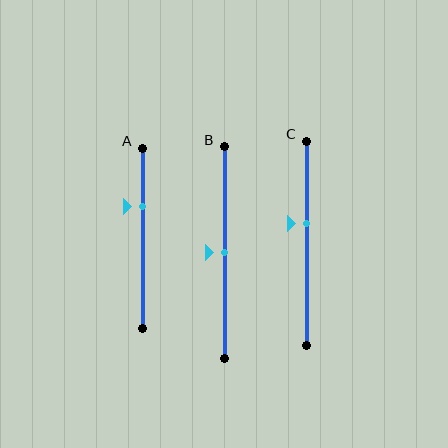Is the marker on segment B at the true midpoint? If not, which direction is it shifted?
Yes, the marker on segment B is at the true midpoint.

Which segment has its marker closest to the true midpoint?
Segment B has its marker closest to the true midpoint.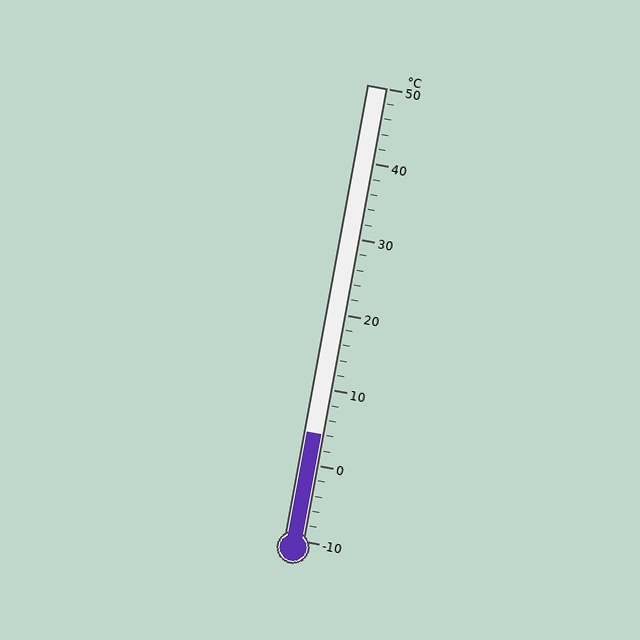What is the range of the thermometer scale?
The thermometer scale ranges from -10°C to 50°C.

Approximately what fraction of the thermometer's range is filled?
The thermometer is filled to approximately 25% of its range.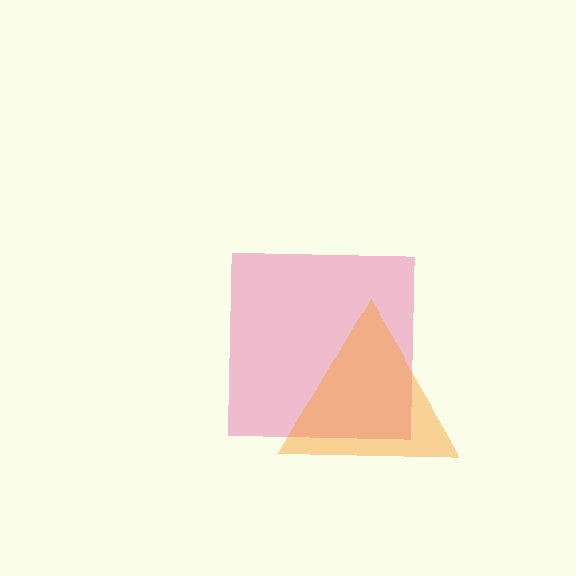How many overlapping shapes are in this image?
There are 2 overlapping shapes in the image.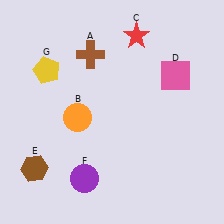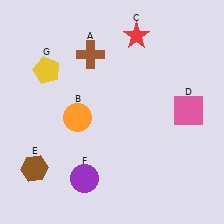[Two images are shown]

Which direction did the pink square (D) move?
The pink square (D) moved down.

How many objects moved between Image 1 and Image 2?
1 object moved between the two images.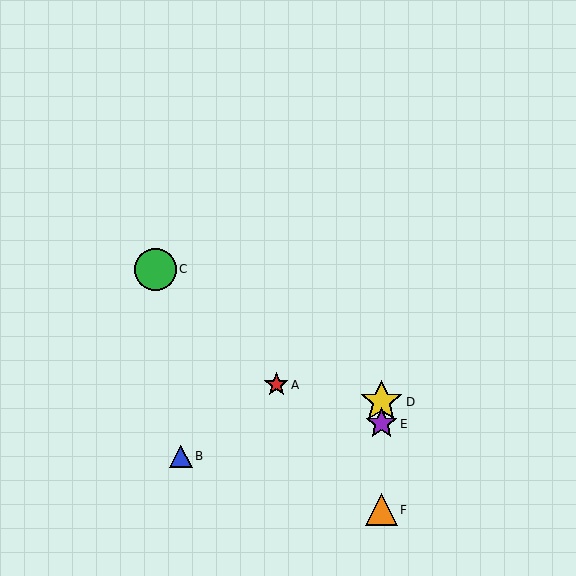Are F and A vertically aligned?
No, F is at x≈381 and A is at x≈276.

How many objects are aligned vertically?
3 objects (D, E, F) are aligned vertically.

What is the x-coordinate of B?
Object B is at x≈181.